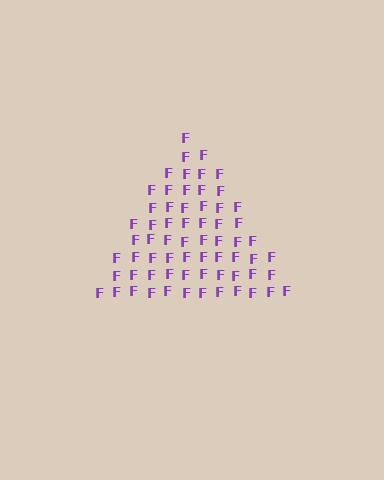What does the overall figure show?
The overall figure shows a triangle.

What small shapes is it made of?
It is made of small letter F's.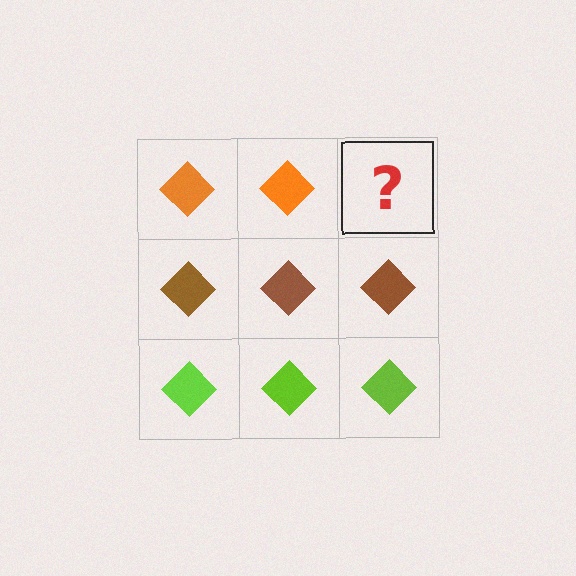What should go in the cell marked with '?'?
The missing cell should contain an orange diamond.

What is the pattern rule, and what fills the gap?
The rule is that each row has a consistent color. The gap should be filled with an orange diamond.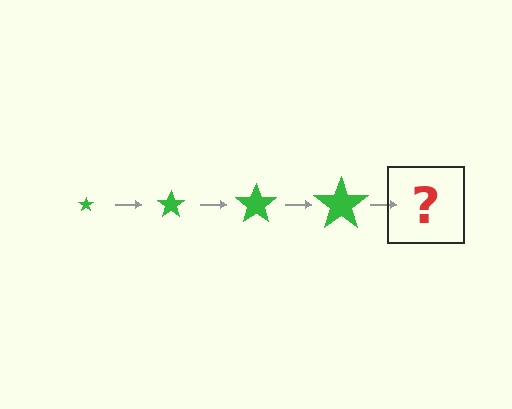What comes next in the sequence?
The next element should be a green star, larger than the previous one.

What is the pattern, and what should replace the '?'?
The pattern is that the star gets progressively larger each step. The '?' should be a green star, larger than the previous one.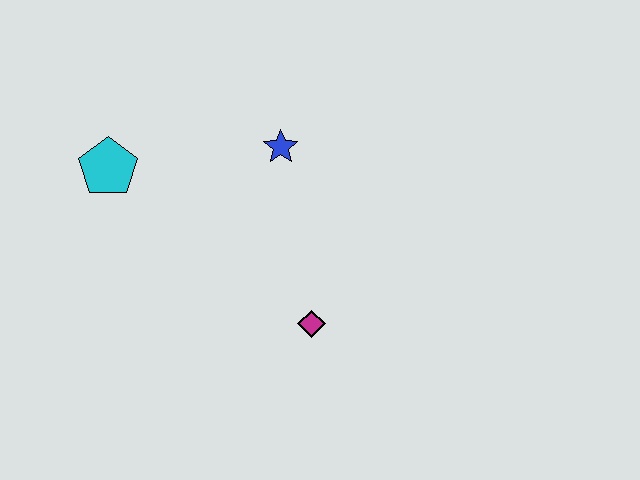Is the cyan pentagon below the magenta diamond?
No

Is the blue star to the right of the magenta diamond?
No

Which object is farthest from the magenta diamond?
The cyan pentagon is farthest from the magenta diamond.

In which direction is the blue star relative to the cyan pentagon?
The blue star is to the right of the cyan pentagon.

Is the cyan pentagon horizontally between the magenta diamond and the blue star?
No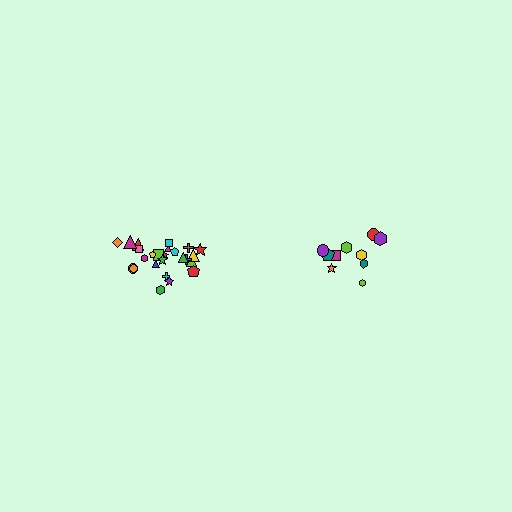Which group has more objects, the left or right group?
The left group.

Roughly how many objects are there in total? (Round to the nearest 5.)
Roughly 35 objects in total.